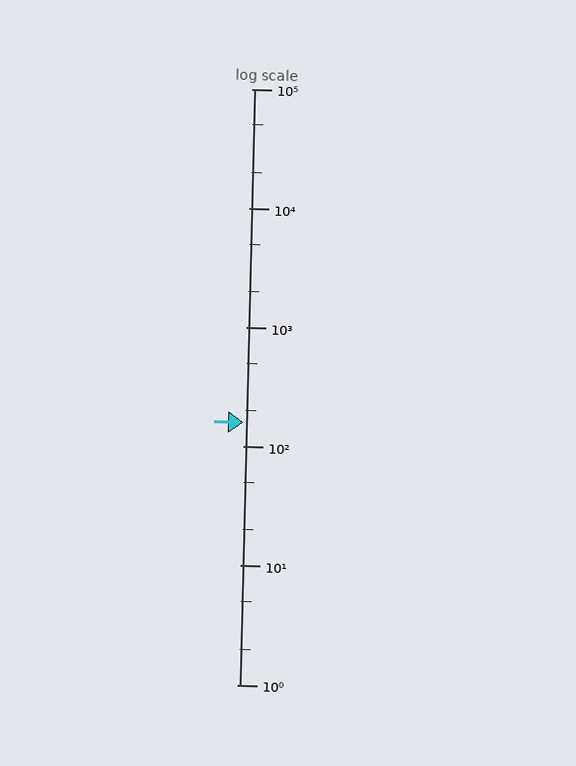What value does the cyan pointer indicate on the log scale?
The pointer indicates approximately 160.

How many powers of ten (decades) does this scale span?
The scale spans 5 decades, from 1 to 100000.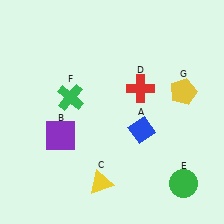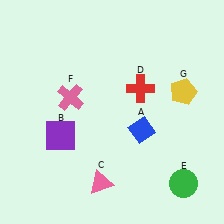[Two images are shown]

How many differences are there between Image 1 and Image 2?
There are 2 differences between the two images.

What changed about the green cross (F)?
In Image 1, F is green. In Image 2, it changed to pink.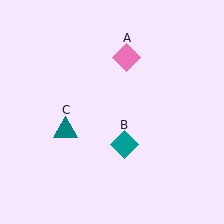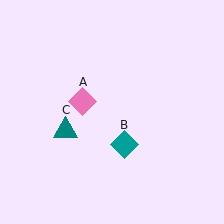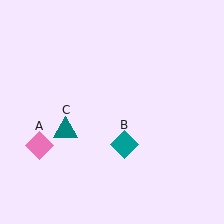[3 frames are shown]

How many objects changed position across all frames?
1 object changed position: pink diamond (object A).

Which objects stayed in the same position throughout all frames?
Teal diamond (object B) and teal triangle (object C) remained stationary.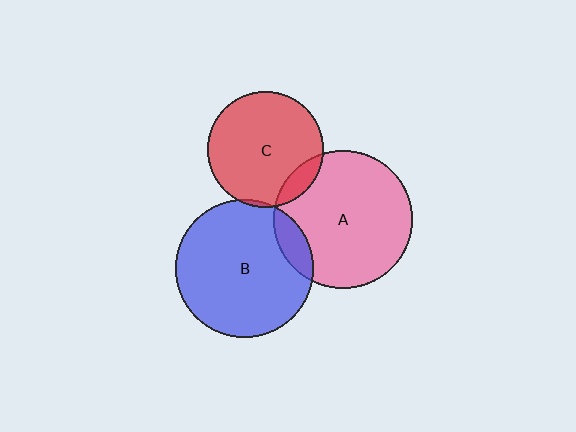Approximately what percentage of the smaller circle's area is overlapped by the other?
Approximately 10%.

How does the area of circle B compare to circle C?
Approximately 1.4 times.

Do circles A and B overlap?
Yes.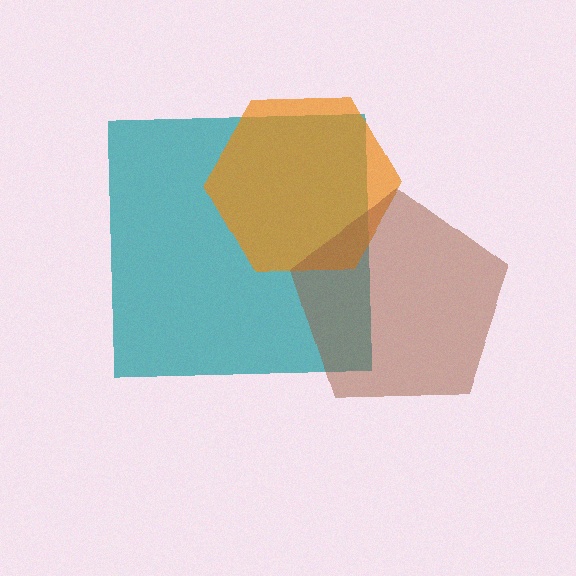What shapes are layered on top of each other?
The layered shapes are: a teal square, an orange hexagon, a brown pentagon.